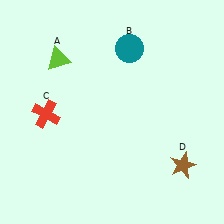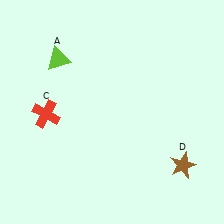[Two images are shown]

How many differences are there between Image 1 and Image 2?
There is 1 difference between the two images.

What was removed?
The teal circle (B) was removed in Image 2.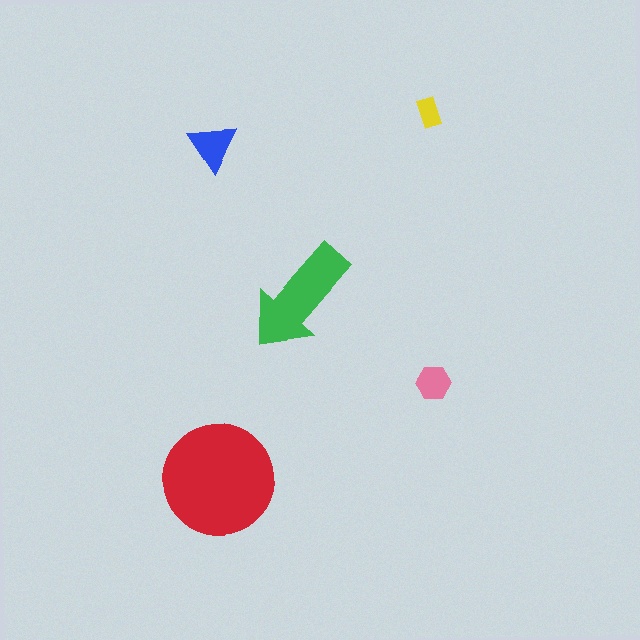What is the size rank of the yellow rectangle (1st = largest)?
5th.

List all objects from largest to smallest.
The red circle, the green arrow, the blue triangle, the pink hexagon, the yellow rectangle.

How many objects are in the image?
There are 5 objects in the image.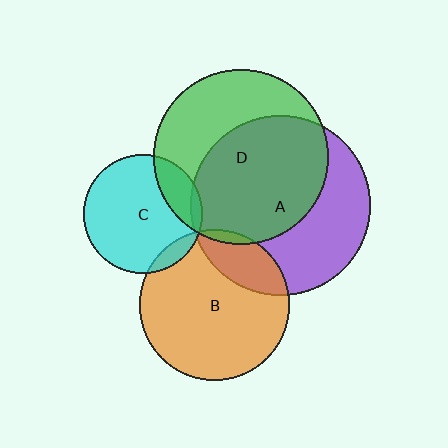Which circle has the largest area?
Circle A (purple).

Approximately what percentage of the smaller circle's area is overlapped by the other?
Approximately 20%.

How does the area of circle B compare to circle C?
Approximately 1.6 times.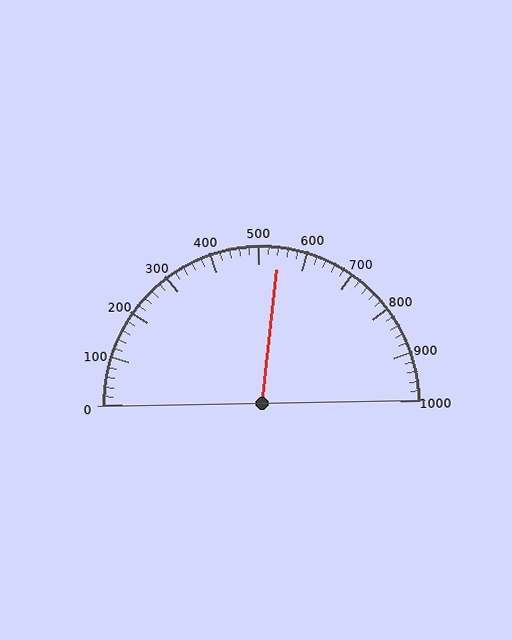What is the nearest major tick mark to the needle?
The nearest major tick mark is 500.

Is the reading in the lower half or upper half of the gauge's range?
The reading is in the upper half of the range (0 to 1000).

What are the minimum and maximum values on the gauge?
The gauge ranges from 0 to 1000.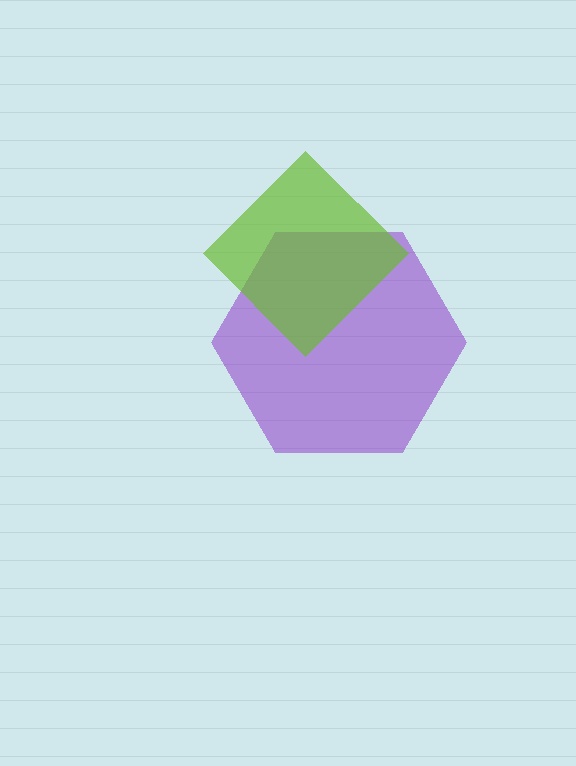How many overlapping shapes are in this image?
There are 2 overlapping shapes in the image.